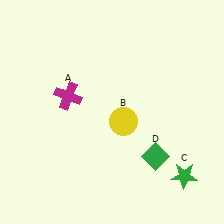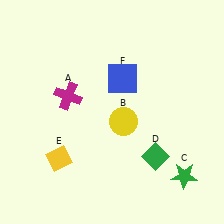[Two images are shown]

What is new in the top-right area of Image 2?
A blue square (F) was added in the top-right area of Image 2.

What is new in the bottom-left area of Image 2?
A yellow diamond (E) was added in the bottom-left area of Image 2.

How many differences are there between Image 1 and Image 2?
There are 2 differences between the two images.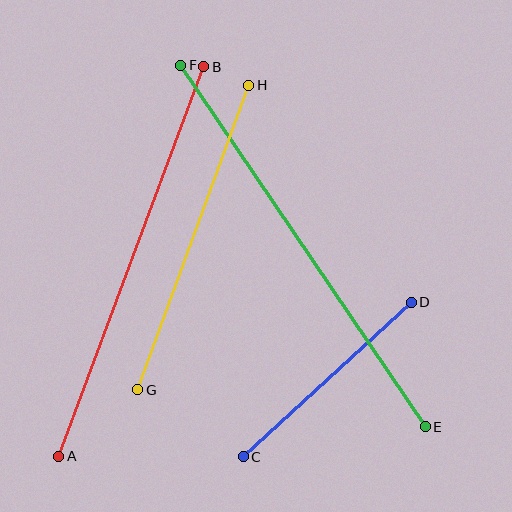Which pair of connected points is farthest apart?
Points E and F are farthest apart.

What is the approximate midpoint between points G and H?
The midpoint is at approximately (193, 238) pixels.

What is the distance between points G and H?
The distance is approximately 324 pixels.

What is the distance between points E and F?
The distance is approximately 437 pixels.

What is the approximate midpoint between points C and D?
The midpoint is at approximately (327, 380) pixels.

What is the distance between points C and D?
The distance is approximately 228 pixels.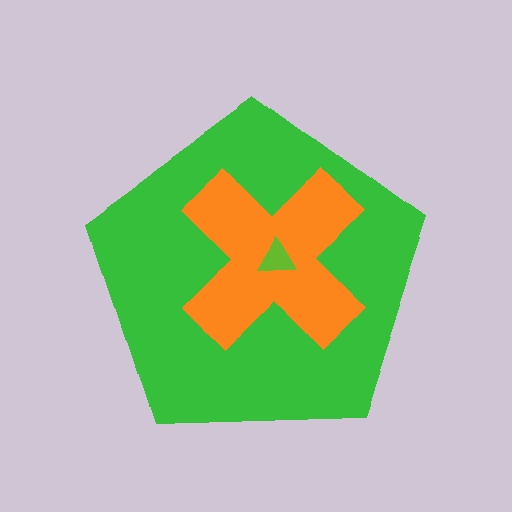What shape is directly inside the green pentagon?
The orange cross.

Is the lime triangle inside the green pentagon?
Yes.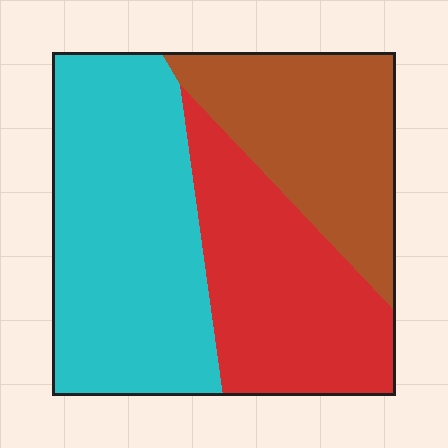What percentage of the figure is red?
Red covers roughly 30% of the figure.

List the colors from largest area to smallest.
From largest to smallest: cyan, red, brown.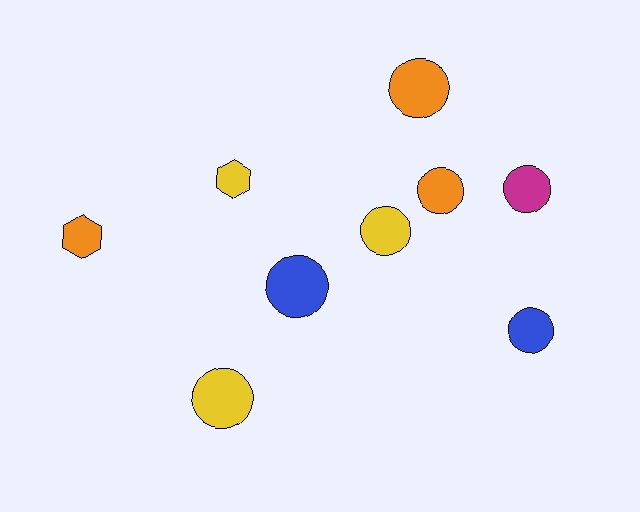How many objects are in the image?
There are 9 objects.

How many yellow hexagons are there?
There is 1 yellow hexagon.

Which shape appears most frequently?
Circle, with 7 objects.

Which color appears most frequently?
Orange, with 3 objects.